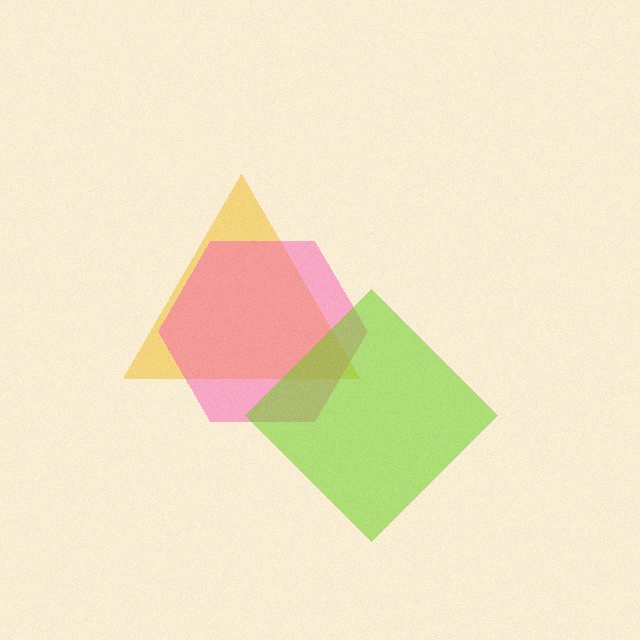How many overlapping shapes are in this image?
There are 3 overlapping shapes in the image.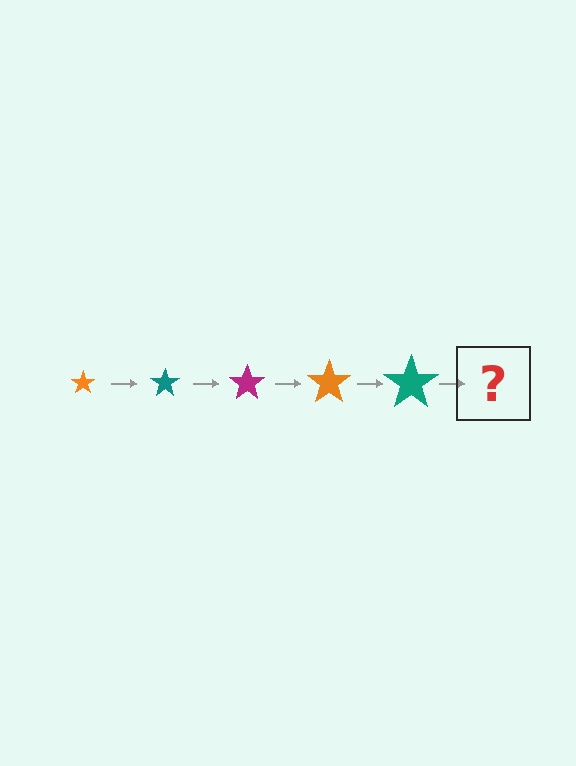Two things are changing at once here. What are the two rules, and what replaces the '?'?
The two rules are that the star grows larger each step and the color cycles through orange, teal, and magenta. The '?' should be a magenta star, larger than the previous one.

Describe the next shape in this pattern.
It should be a magenta star, larger than the previous one.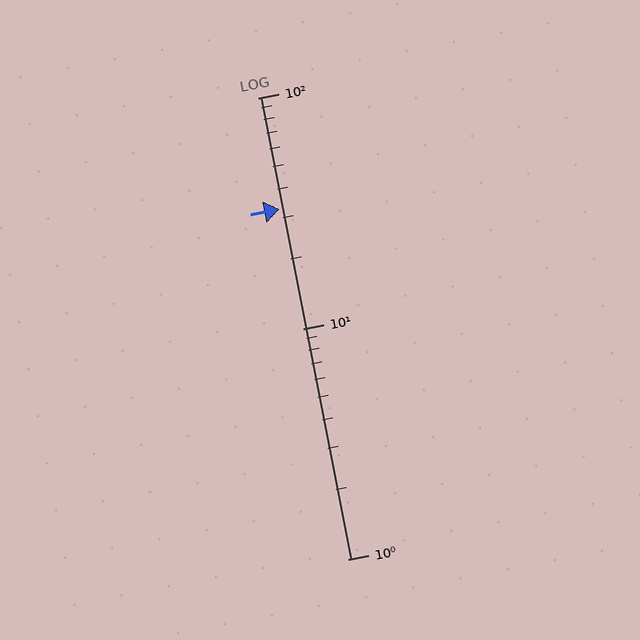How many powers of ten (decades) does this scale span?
The scale spans 2 decades, from 1 to 100.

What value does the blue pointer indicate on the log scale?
The pointer indicates approximately 33.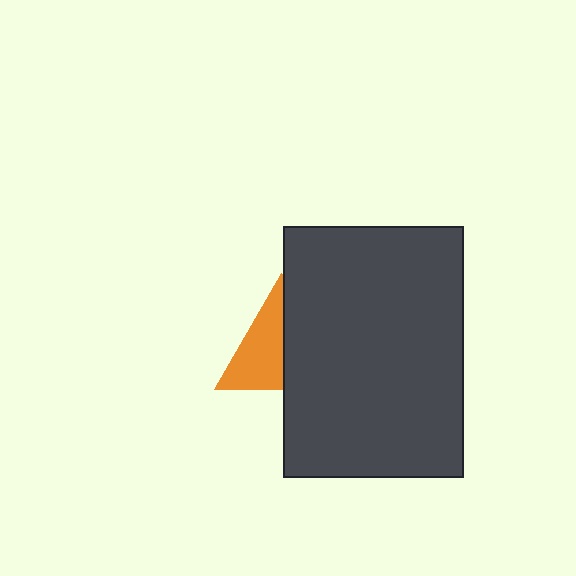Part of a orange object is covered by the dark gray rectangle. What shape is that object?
It is a triangle.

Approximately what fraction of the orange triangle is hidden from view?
Roughly 47% of the orange triangle is hidden behind the dark gray rectangle.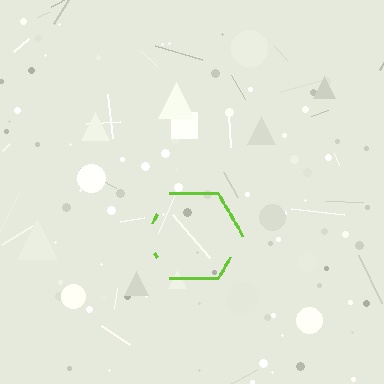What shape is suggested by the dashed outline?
The dashed outline suggests a hexagon.